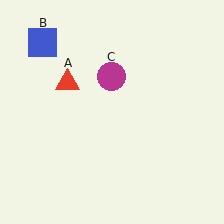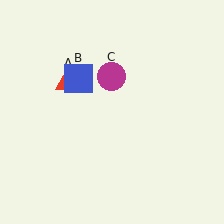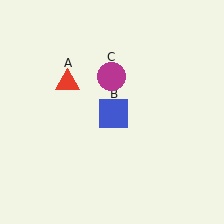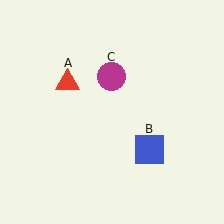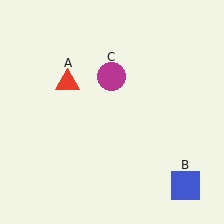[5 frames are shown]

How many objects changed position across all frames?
1 object changed position: blue square (object B).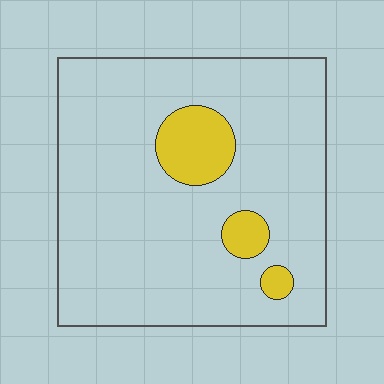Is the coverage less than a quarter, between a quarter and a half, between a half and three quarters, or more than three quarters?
Less than a quarter.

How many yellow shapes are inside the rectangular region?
3.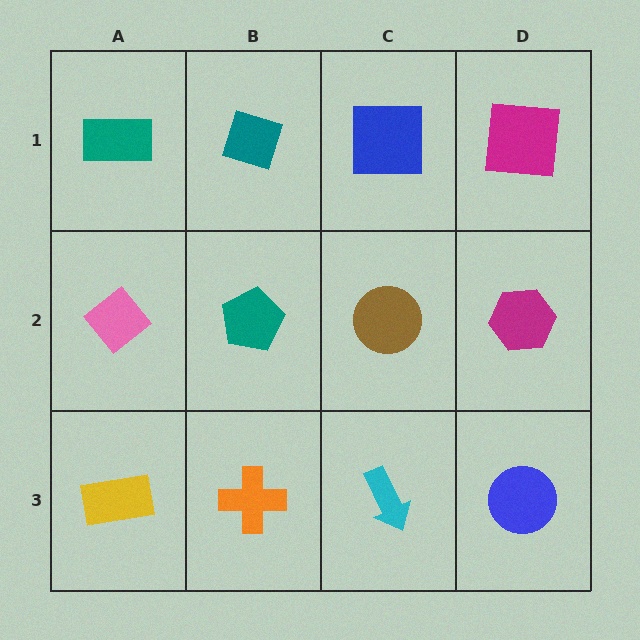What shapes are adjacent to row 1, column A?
A pink diamond (row 2, column A), a teal diamond (row 1, column B).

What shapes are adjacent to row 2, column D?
A magenta square (row 1, column D), a blue circle (row 3, column D), a brown circle (row 2, column C).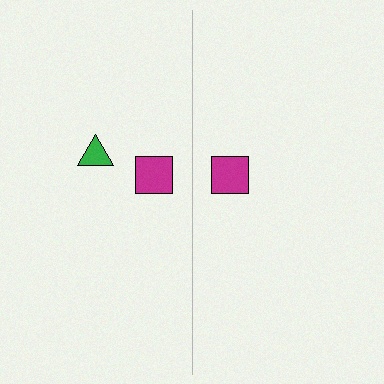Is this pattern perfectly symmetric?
No, the pattern is not perfectly symmetric. A green triangle is missing from the right side.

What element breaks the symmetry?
A green triangle is missing from the right side.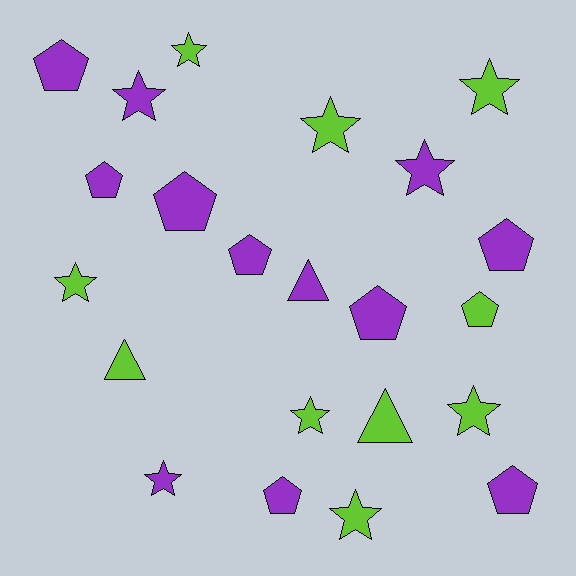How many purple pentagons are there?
There are 8 purple pentagons.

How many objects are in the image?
There are 22 objects.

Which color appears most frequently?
Purple, with 12 objects.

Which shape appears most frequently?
Star, with 10 objects.